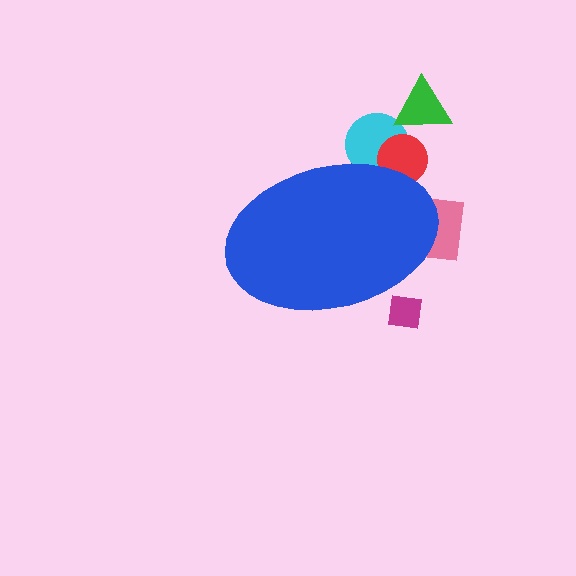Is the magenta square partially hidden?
Yes, the magenta square is partially hidden behind the blue ellipse.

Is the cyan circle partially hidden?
Yes, the cyan circle is partially hidden behind the blue ellipse.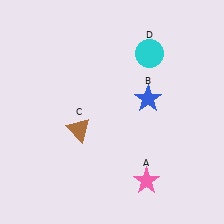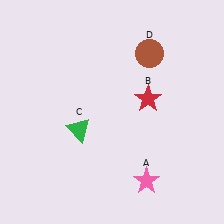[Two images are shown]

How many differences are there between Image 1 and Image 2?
There are 3 differences between the two images.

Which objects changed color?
B changed from blue to red. C changed from brown to green. D changed from cyan to brown.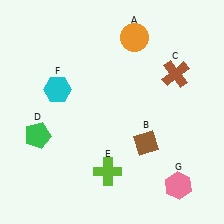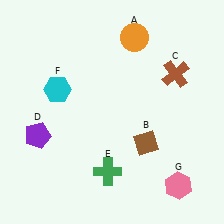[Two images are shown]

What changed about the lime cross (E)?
In Image 1, E is lime. In Image 2, it changed to green.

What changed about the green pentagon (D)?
In Image 1, D is green. In Image 2, it changed to purple.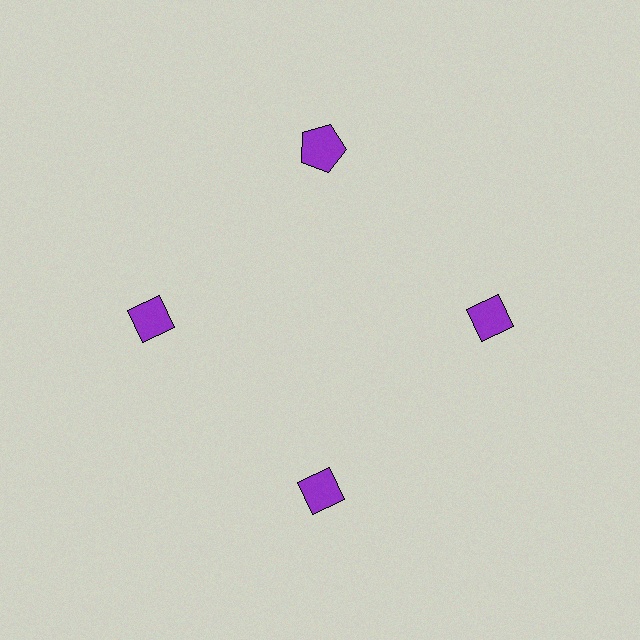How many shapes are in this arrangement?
There are 4 shapes arranged in a ring pattern.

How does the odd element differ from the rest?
It has a different shape: pentagon instead of diamond.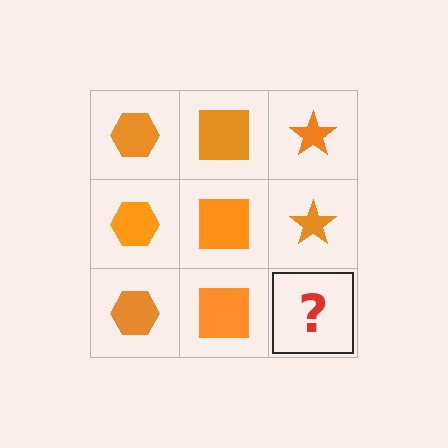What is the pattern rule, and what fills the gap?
The rule is that each column has a consistent shape. The gap should be filled with an orange star.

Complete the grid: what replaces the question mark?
The question mark should be replaced with an orange star.